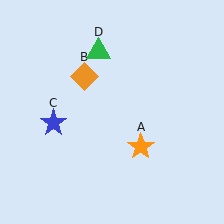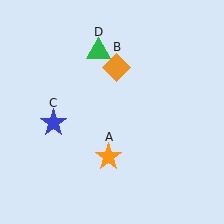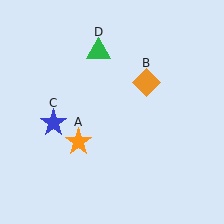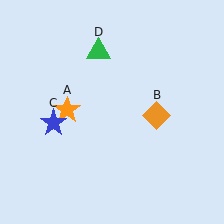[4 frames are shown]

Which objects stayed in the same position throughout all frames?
Blue star (object C) and green triangle (object D) remained stationary.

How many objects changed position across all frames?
2 objects changed position: orange star (object A), orange diamond (object B).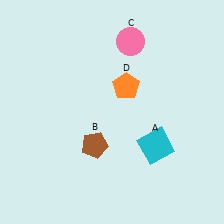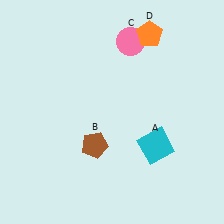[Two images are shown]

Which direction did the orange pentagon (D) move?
The orange pentagon (D) moved up.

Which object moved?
The orange pentagon (D) moved up.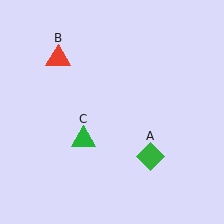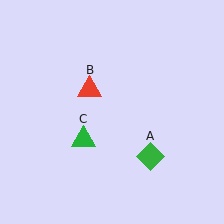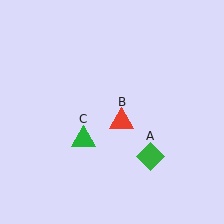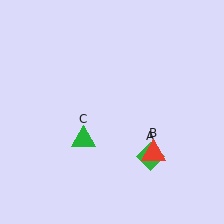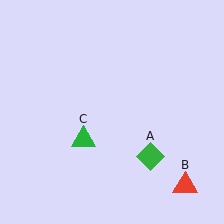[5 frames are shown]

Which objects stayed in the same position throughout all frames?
Green diamond (object A) and green triangle (object C) remained stationary.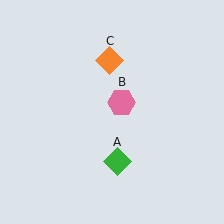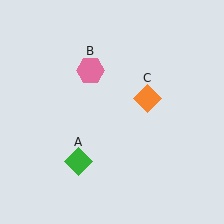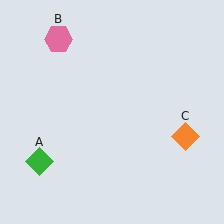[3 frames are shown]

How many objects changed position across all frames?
3 objects changed position: green diamond (object A), pink hexagon (object B), orange diamond (object C).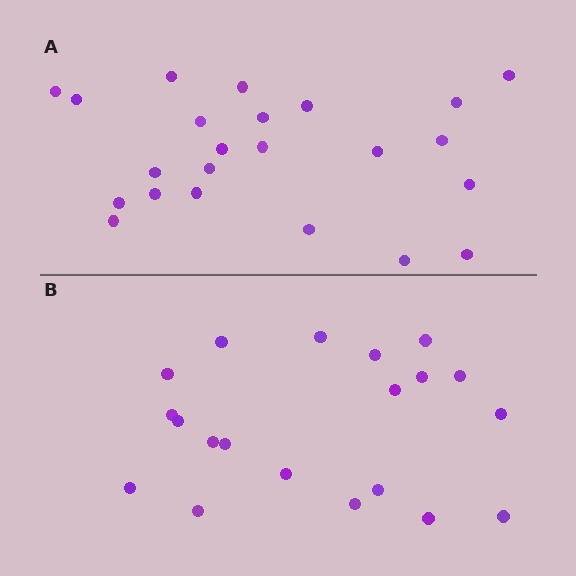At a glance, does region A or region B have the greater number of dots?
Region A (the top region) has more dots.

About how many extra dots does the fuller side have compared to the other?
Region A has just a few more — roughly 2 or 3 more dots than region B.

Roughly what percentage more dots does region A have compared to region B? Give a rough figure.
About 15% more.